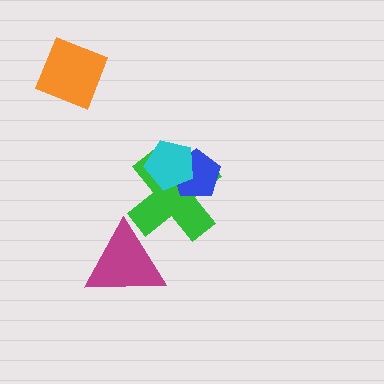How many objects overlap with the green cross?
3 objects overlap with the green cross.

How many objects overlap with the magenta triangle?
1 object overlaps with the magenta triangle.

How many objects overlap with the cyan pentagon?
2 objects overlap with the cyan pentagon.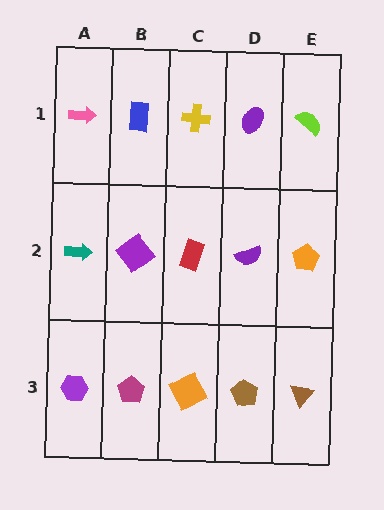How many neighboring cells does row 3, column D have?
3.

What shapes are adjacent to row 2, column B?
A blue rectangle (row 1, column B), a magenta pentagon (row 3, column B), a teal arrow (row 2, column A), a red rectangle (row 2, column C).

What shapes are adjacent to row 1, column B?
A purple diamond (row 2, column B), a pink arrow (row 1, column A), a yellow cross (row 1, column C).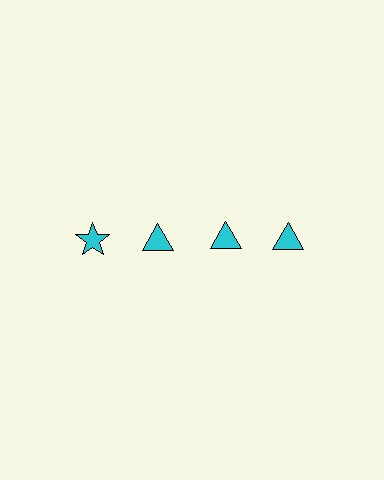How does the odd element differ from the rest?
It has a different shape: star instead of triangle.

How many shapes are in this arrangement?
There are 4 shapes arranged in a grid pattern.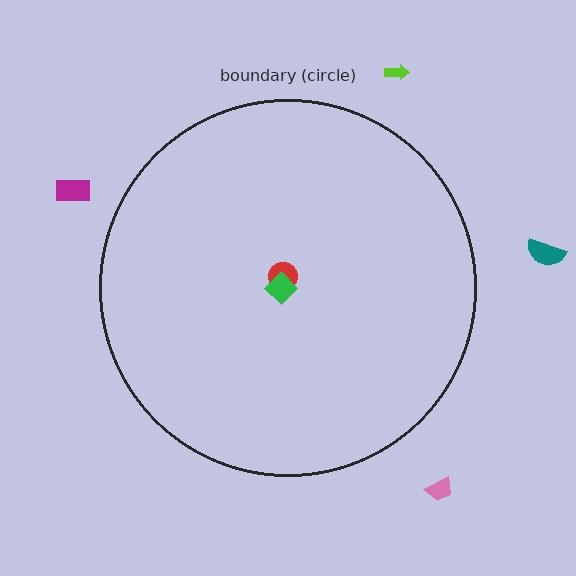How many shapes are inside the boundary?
2 inside, 4 outside.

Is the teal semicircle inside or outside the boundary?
Outside.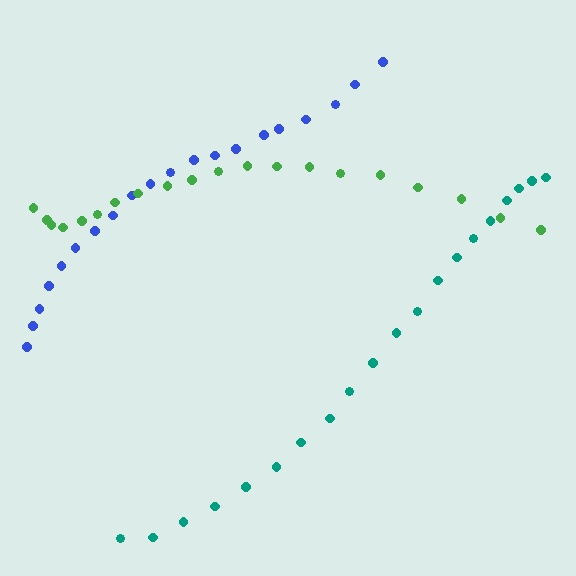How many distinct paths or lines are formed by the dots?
There are 3 distinct paths.